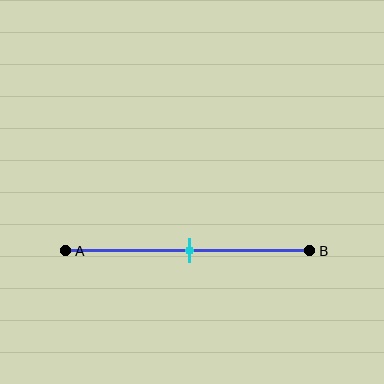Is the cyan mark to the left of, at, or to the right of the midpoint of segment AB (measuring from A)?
The cyan mark is approximately at the midpoint of segment AB.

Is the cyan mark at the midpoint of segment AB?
Yes, the mark is approximately at the midpoint.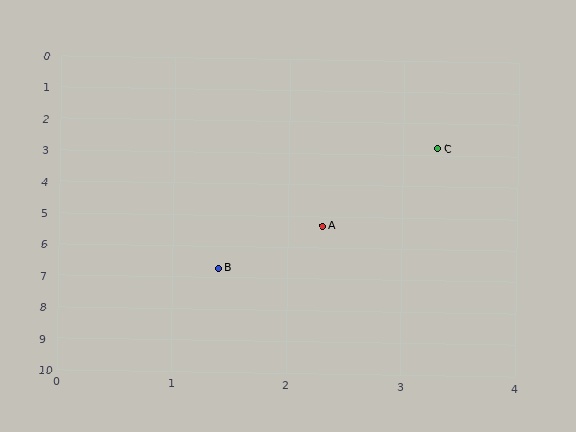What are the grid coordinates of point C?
Point C is at approximately (3.3, 2.8).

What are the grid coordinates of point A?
Point A is at approximately (2.3, 5.3).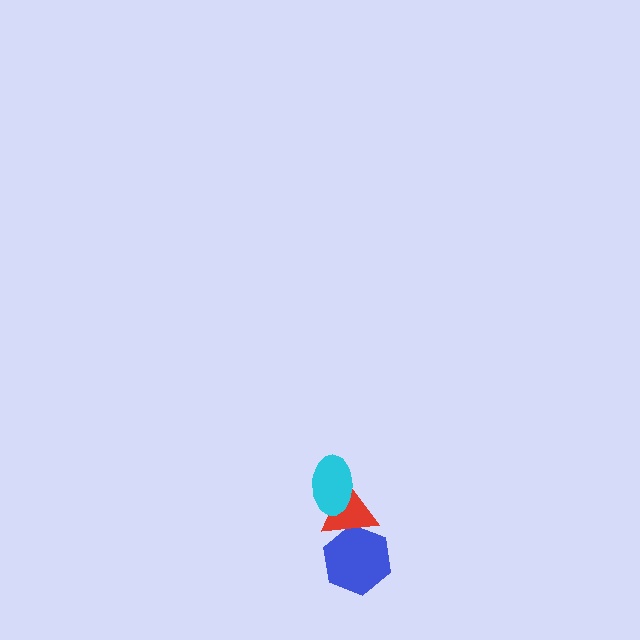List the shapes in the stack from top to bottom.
From top to bottom: the cyan ellipse, the red triangle, the blue hexagon.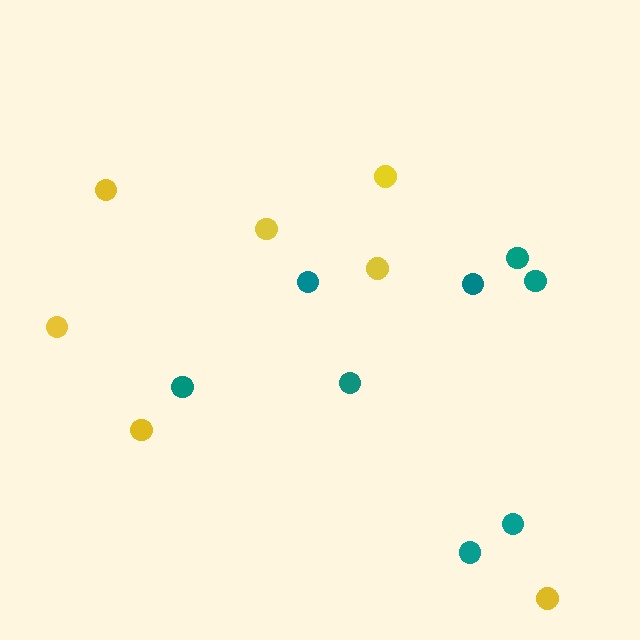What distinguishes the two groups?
There are 2 groups: one group of yellow circles (7) and one group of teal circles (8).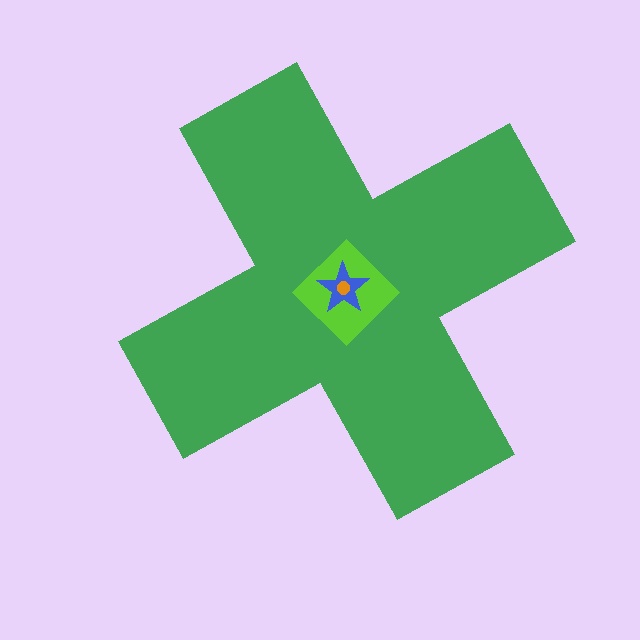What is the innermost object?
The orange circle.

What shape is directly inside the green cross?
The lime diamond.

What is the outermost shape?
The green cross.